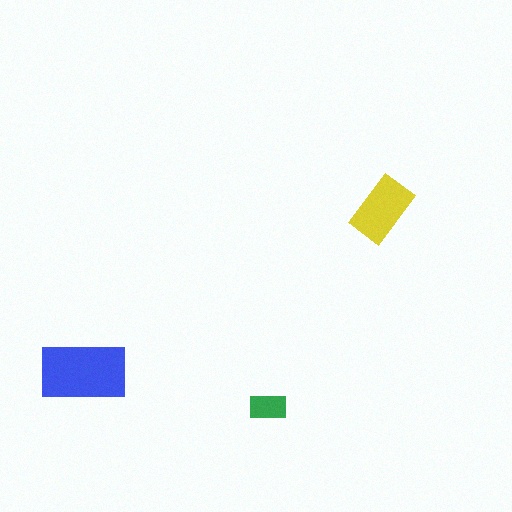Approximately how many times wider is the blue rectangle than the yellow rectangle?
About 1.5 times wider.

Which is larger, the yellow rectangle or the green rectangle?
The yellow one.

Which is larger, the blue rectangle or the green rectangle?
The blue one.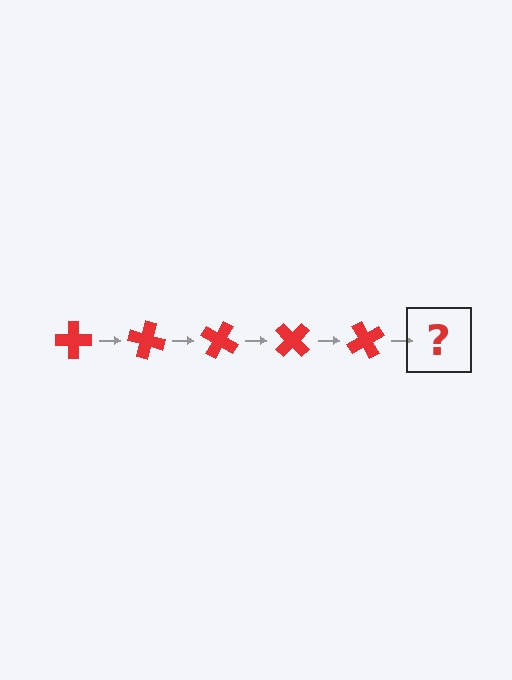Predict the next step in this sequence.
The next step is a red cross rotated 75 degrees.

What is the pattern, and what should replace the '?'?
The pattern is that the cross rotates 15 degrees each step. The '?' should be a red cross rotated 75 degrees.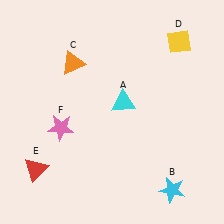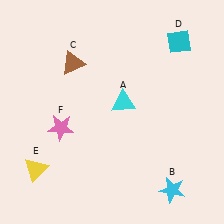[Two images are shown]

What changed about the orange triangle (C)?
In Image 1, C is orange. In Image 2, it changed to brown.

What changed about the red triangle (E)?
In Image 1, E is red. In Image 2, it changed to yellow.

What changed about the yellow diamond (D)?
In Image 1, D is yellow. In Image 2, it changed to cyan.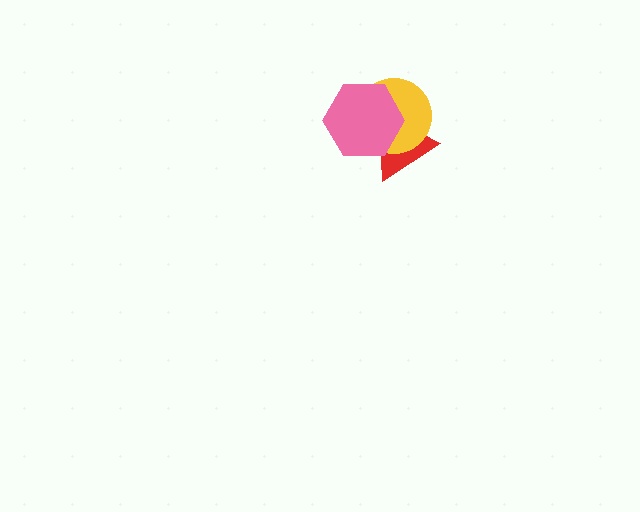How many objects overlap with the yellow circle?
2 objects overlap with the yellow circle.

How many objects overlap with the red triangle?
2 objects overlap with the red triangle.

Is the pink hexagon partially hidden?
No, no other shape covers it.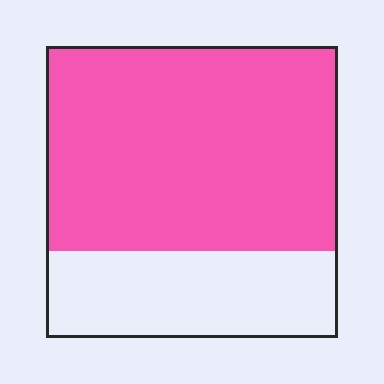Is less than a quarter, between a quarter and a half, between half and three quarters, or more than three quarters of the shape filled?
Between half and three quarters.